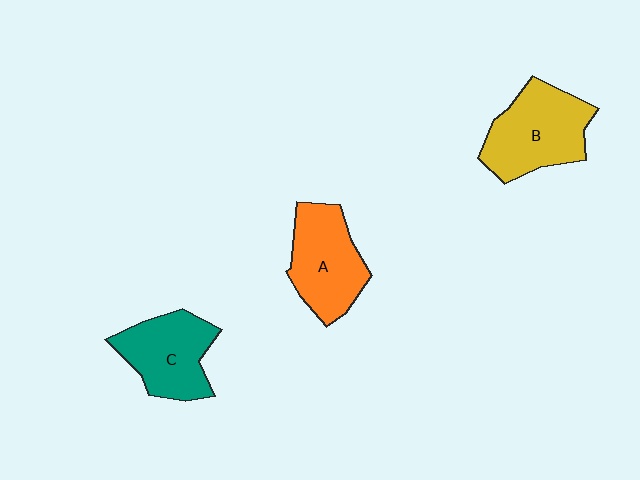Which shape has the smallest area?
Shape C (teal).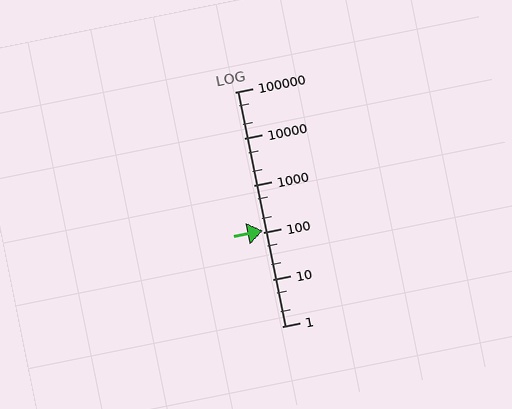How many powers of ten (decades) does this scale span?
The scale spans 5 decades, from 1 to 100000.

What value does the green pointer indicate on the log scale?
The pointer indicates approximately 110.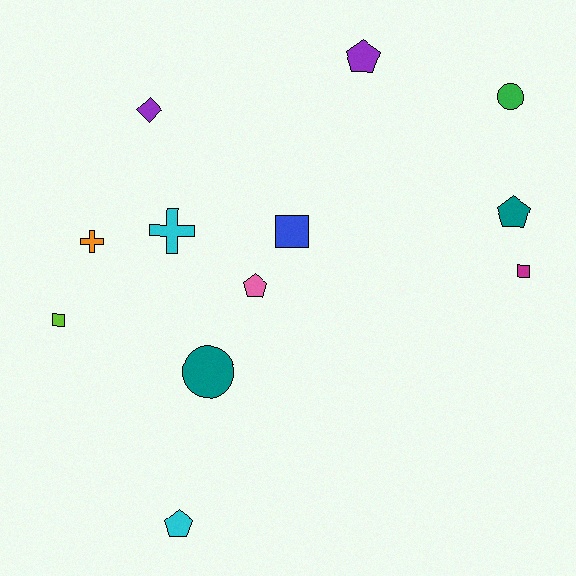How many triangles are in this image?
There are no triangles.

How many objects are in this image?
There are 12 objects.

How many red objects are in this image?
There are no red objects.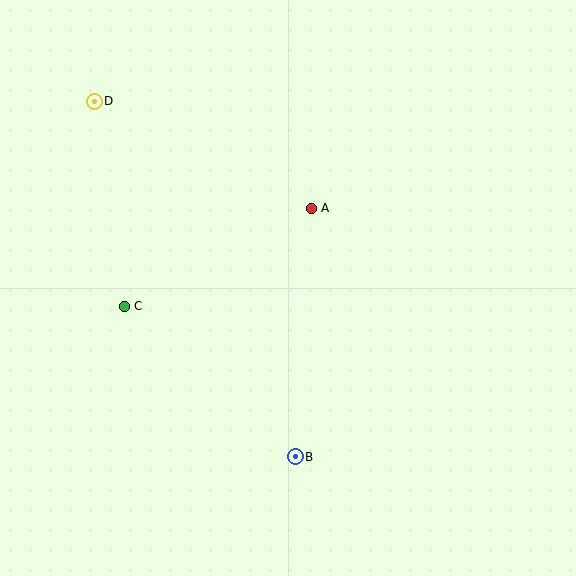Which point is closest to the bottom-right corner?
Point B is closest to the bottom-right corner.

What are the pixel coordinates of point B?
Point B is at (295, 457).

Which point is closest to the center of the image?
Point A at (311, 208) is closest to the center.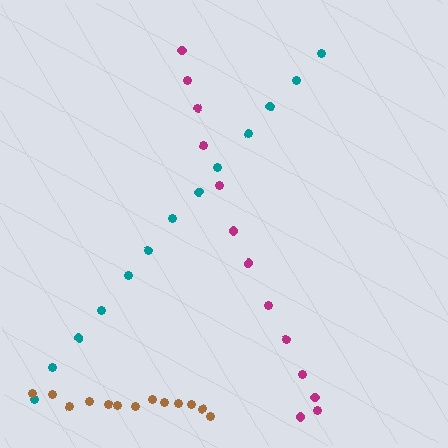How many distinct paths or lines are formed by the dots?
There are 3 distinct paths.